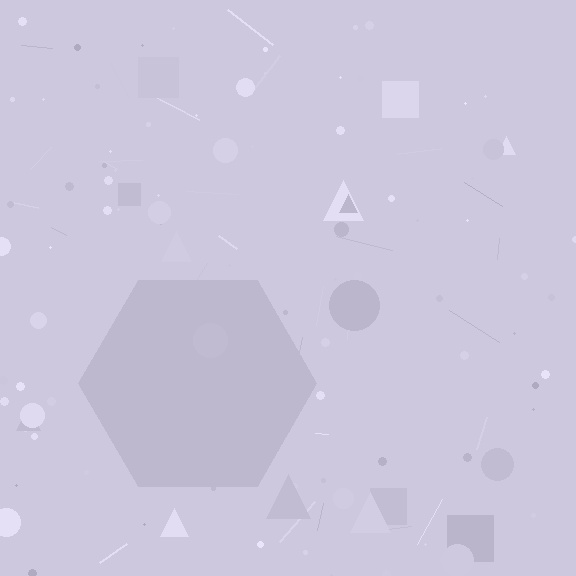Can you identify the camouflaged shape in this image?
The camouflaged shape is a hexagon.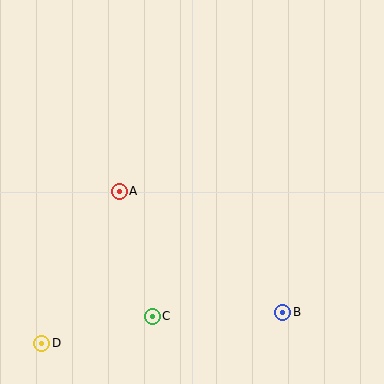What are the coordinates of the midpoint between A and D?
The midpoint between A and D is at (81, 267).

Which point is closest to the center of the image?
Point A at (119, 191) is closest to the center.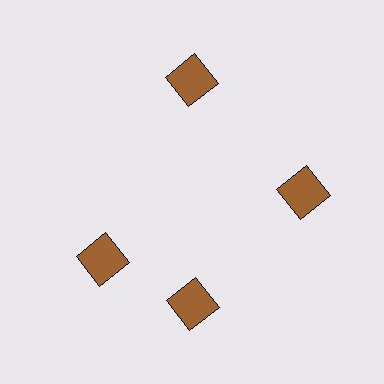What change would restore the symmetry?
The symmetry would be restored by rotating it back into even spacing with its neighbors so that all 4 squares sit at equal angles and equal distance from the center.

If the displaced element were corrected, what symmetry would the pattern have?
It would have 4-fold rotational symmetry — the pattern would map onto itself every 90 degrees.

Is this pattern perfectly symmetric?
No. The 4 brown squares are arranged in a ring, but one element near the 9 o'clock position is rotated out of alignment along the ring, breaking the 4-fold rotational symmetry.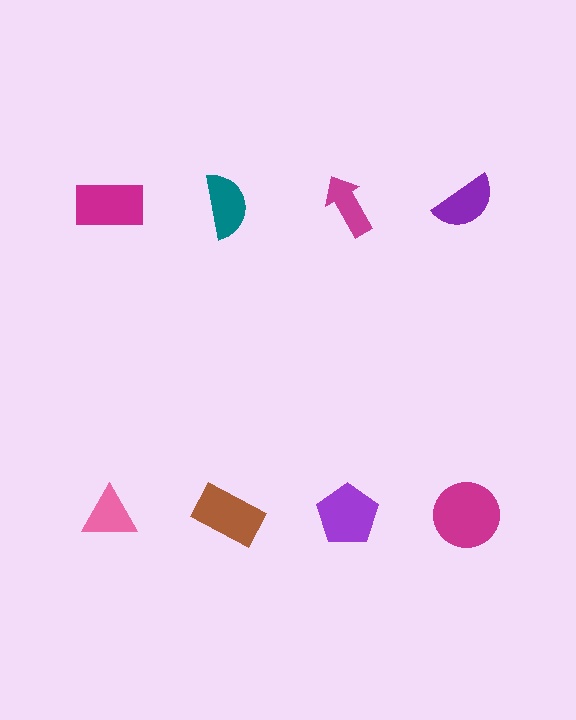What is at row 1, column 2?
A teal semicircle.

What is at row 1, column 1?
A magenta rectangle.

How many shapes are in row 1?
4 shapes.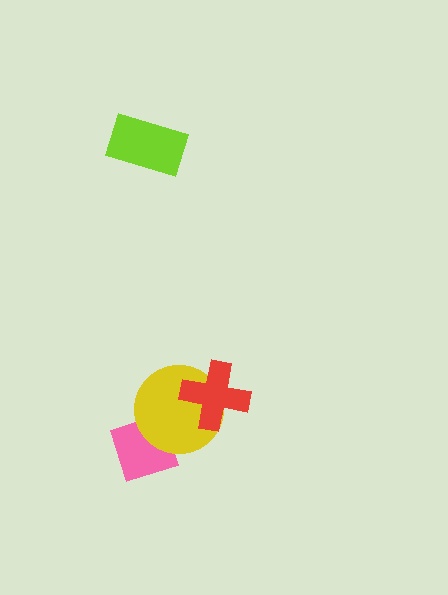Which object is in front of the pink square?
The yellow circle is in front of the pink square.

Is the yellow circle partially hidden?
Yes, it is partially covered by another shape.